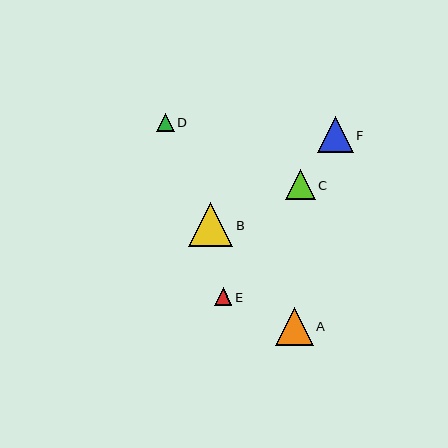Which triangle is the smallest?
Triangle E is the smallest with a size of approximately 17 pixels.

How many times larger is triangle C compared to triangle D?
Triangle C is approximately 1.7 times the size of triangle D.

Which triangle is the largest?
Triangle B is the largest with a size of approximately 44 pixels.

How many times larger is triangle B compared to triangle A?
Triangle B is approximately 1.2 times the size of triangle A.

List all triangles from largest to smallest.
From largest to smallest: B, A, F, C, D, E.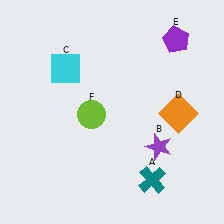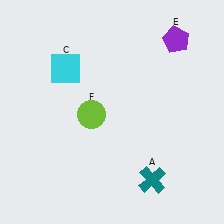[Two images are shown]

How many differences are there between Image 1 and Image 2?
There are 2 differences between the two images.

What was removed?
The purple star (B), the orange square (D) were removed in Image 2.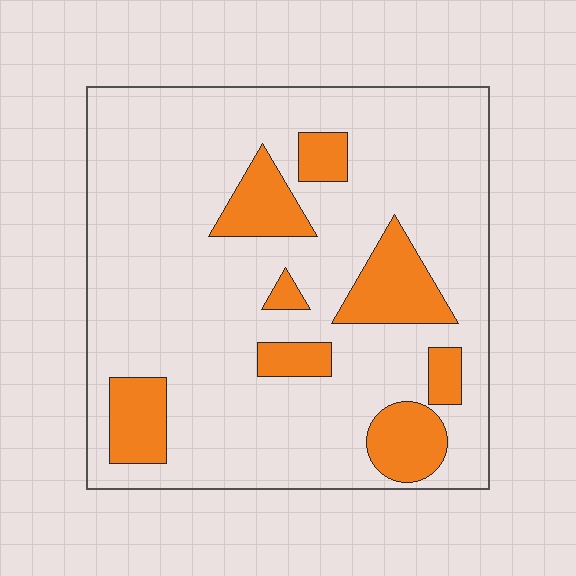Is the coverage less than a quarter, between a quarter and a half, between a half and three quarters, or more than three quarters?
Less than a quarter.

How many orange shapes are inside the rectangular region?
8.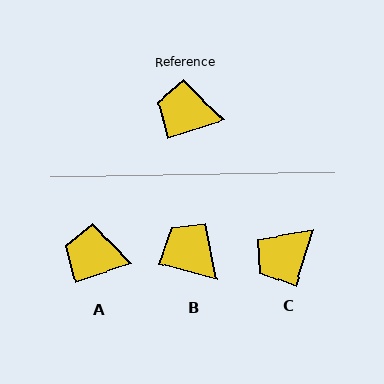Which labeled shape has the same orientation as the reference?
A.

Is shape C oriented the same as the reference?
No, it is off by about 55 degrees.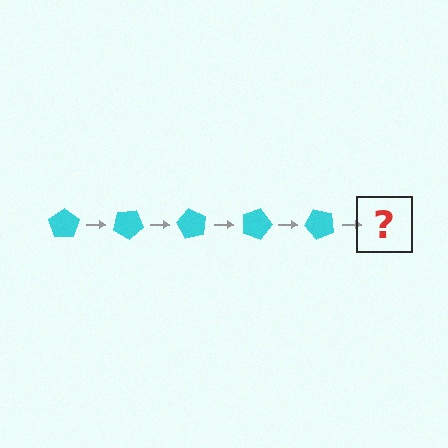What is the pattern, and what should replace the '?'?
The pattern is that the pentagon rotates 30 degrees each step. The '?' should be a cyan pentagon rotated 150 degrees.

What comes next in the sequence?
The next element should be a cyan pentagon rotated 150 degrees.